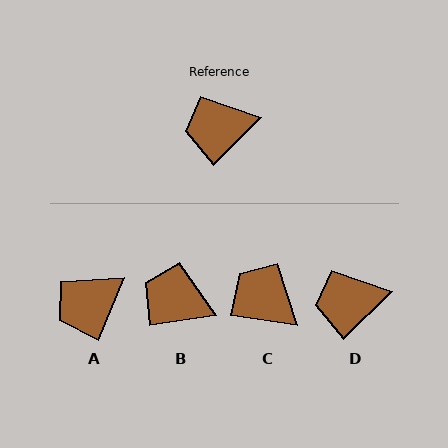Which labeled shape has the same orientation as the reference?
D.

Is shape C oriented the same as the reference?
No, it is off by about 52 degrees.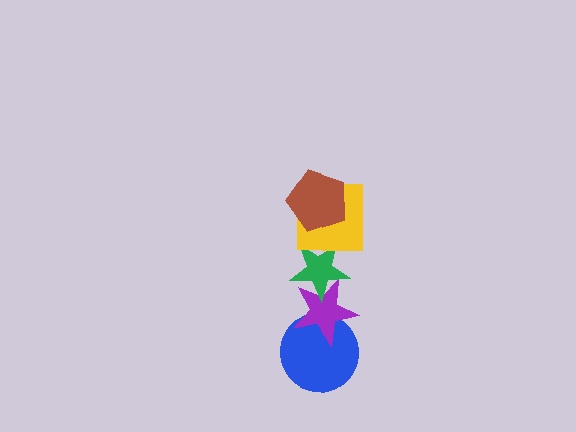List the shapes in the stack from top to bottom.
From top to bottom: the brown pentagon, the yellow square, the green star, the purple star, the blue circle.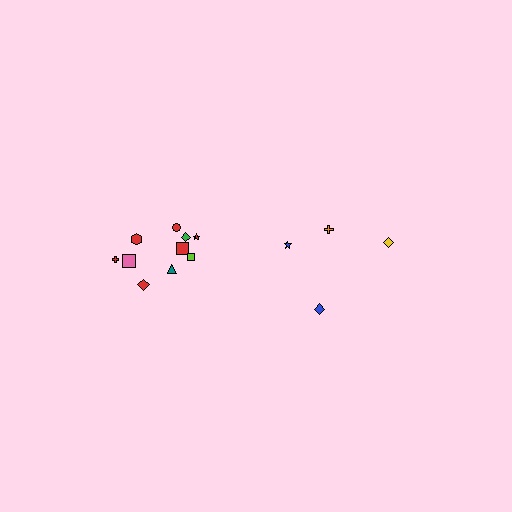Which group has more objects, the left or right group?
The left group.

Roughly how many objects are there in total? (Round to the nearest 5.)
Roughly 15 objects in total.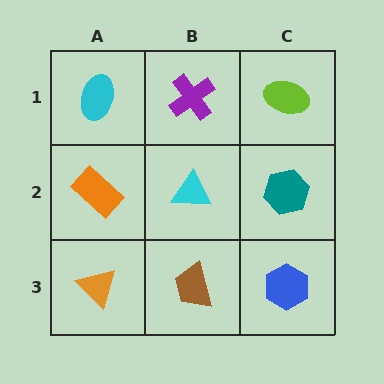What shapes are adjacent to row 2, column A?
A cyan ellipse (row 1, column A), an orange triangle (row 3, column A), a cyan triangle (row 2, column B).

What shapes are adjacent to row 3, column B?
A cyan triangle (row 2, column B), an orange triangle (row 3, column A), a blue hexagon (row 3, column C).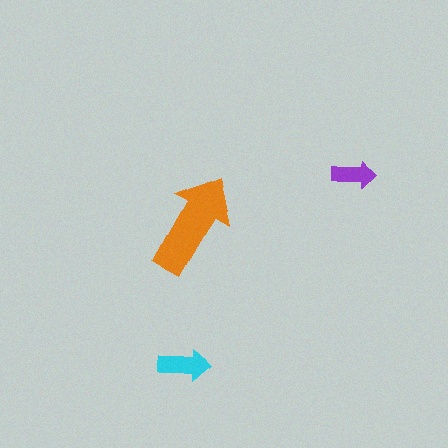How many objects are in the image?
There are 3 objects in the image.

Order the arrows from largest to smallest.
the orange one, the cyan one, the purple one.